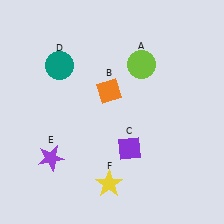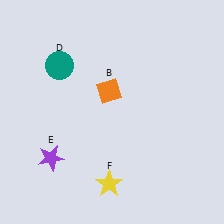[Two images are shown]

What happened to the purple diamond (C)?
The purple diamond (C) was removed in Image 2. It was in the bottom-right area of Image 1.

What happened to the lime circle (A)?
The lime circle (A) was removed in Image 2. It was in the top-right area of Image 1.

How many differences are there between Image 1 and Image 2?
There are 2 differences between the two images.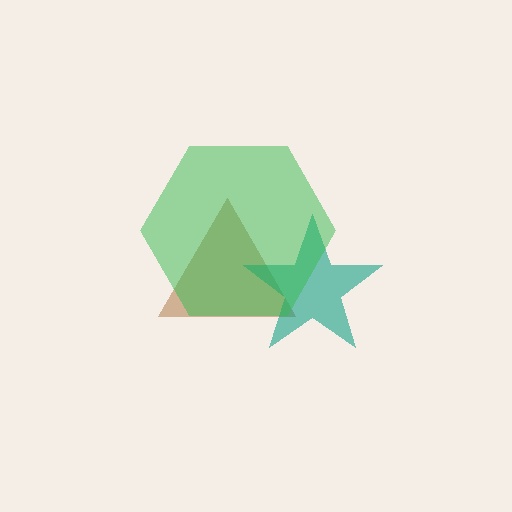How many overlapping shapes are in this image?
There are 3 overlapping shapes in the image.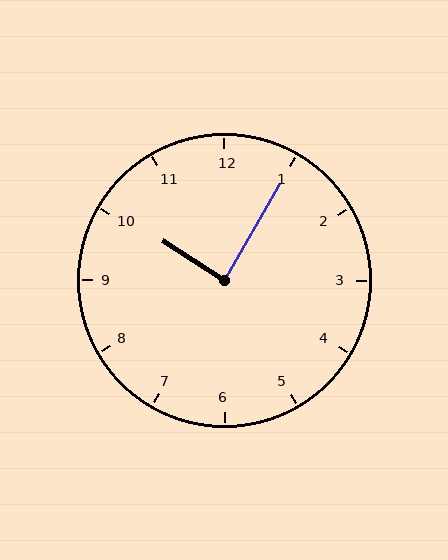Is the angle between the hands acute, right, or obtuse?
It is right.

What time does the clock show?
10:05.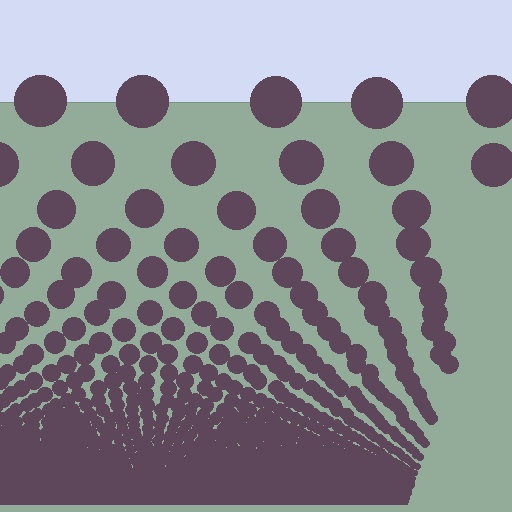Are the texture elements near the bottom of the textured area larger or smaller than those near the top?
Smaller. The gradient is inverted — elements near the bottom are smaller and denser.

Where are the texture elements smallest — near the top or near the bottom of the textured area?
Near the bottom.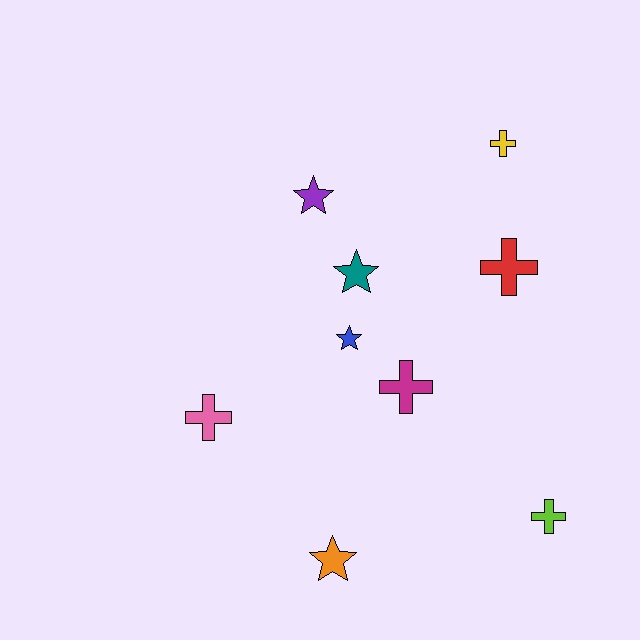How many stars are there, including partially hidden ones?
There are 4 stars.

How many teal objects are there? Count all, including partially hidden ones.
There is 1 teal object.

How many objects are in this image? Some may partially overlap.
There are 9 objects.